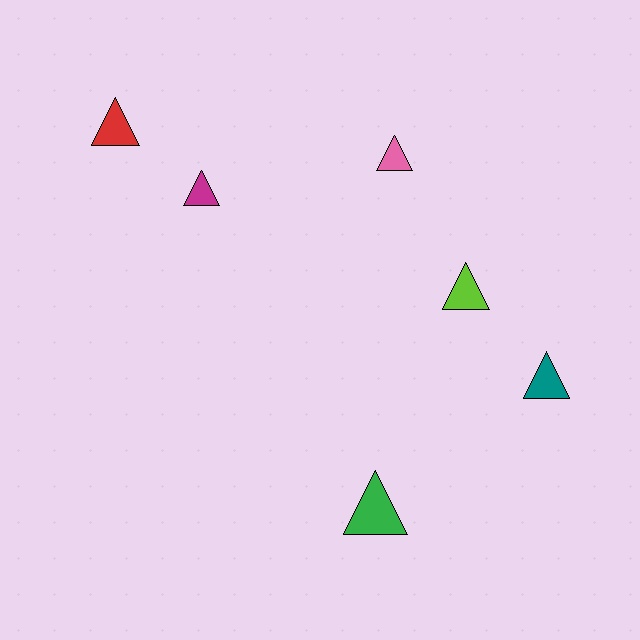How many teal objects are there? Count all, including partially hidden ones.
There is 1 teal object.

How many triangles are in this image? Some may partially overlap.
There are 6 triangles.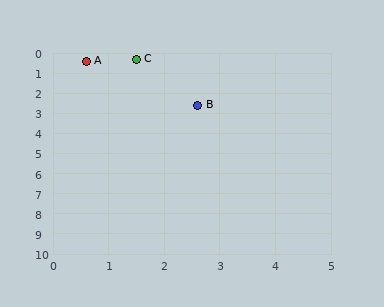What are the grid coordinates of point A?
Point A is at approximately (0.6, 0.4).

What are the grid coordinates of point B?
Point B is at approximately (2.6, 2.6).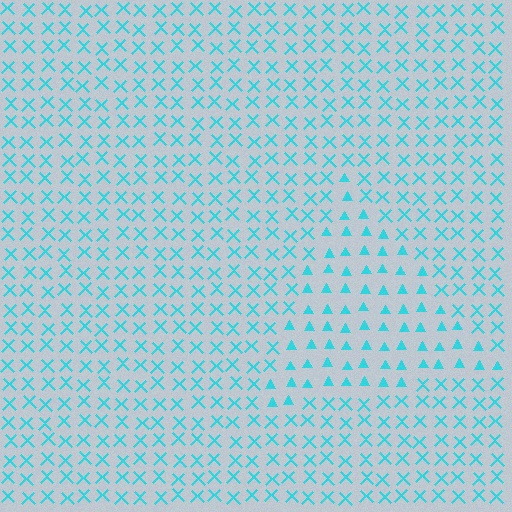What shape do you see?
I see a triangle.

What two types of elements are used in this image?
The image uses triangles inside the triangle region and X marks outside it.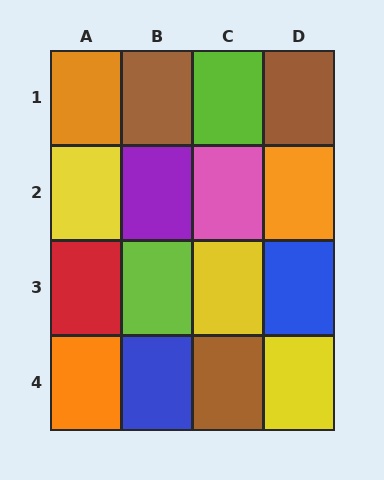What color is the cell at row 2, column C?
Pink.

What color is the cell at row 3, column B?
Lime.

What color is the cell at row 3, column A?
Red.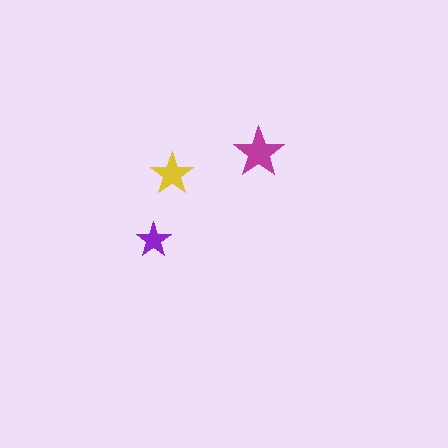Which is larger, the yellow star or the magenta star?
The magenta one.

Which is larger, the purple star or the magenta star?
The magenta one.